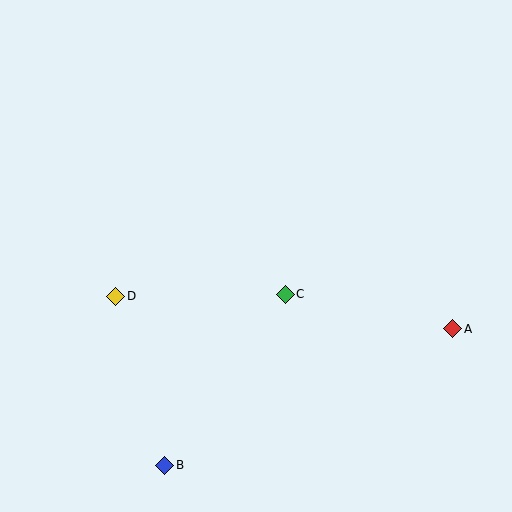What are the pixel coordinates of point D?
Point D is at (116, 296).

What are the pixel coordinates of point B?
Point B is at (165, 466).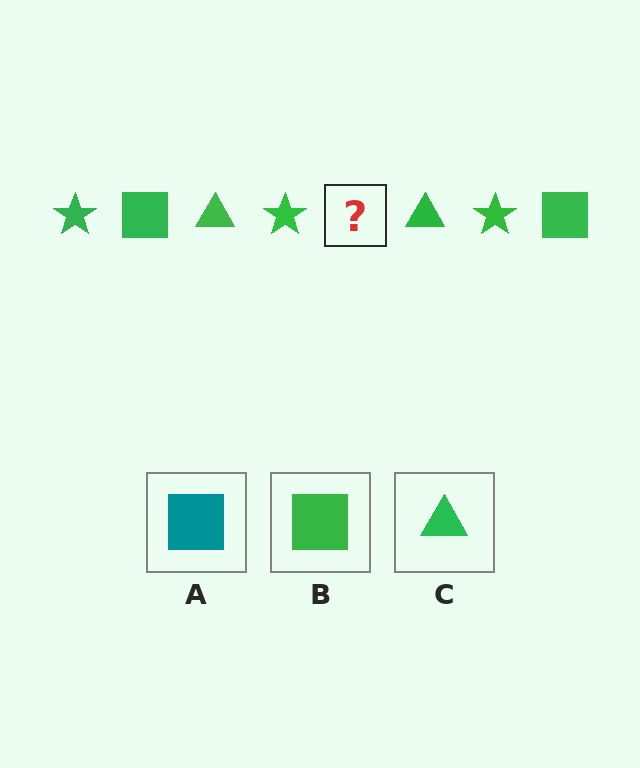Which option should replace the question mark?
Option B.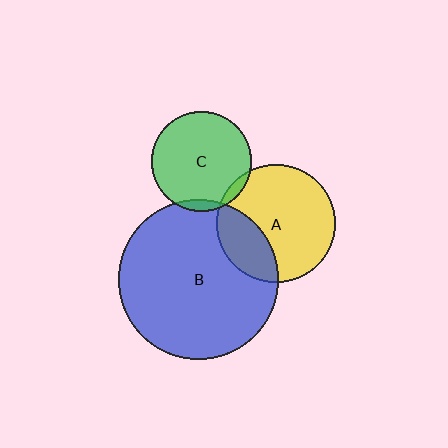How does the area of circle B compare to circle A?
Approximately 1.8 times.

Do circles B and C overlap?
Yes.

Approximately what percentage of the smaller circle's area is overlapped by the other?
Approximately 5%.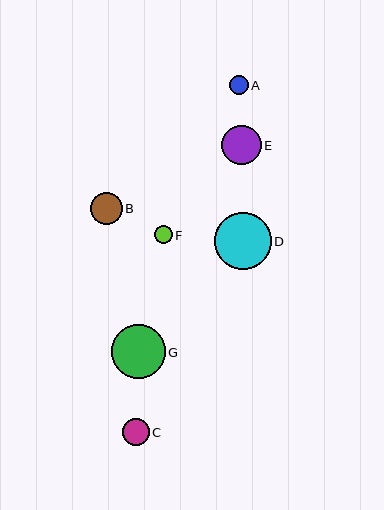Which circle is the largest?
Circle D is the largest with a size of approximately 57 pixels.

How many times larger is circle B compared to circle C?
Circle B is approximately 1.2 times the size of circle C.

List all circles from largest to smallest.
From largest to smallest: D, G, E, B, C, A, F.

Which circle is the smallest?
Circle F is the smallest with a size of approximately 18 pixels.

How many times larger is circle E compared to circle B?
Circle E is approximately 1.3 times the size of circle B.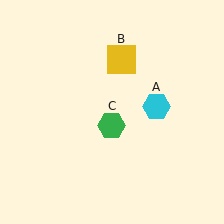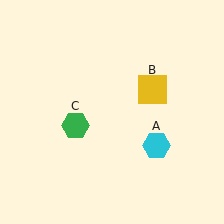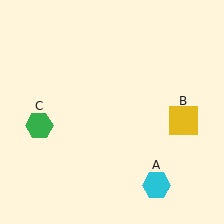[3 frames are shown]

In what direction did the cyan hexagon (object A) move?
The cyan hexagon (object A) moved down.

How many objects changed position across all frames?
3 objects changed position: cyan hexagon (object A), yellow square (object B), green hexagon (object C).